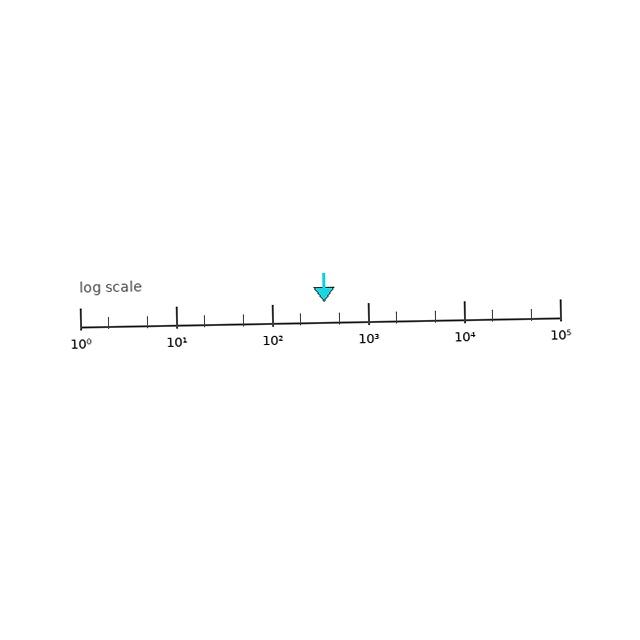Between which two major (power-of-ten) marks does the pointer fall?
The pointer is between 100 and 1000.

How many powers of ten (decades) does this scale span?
The scale spans 5 decades, from 1 to 100000.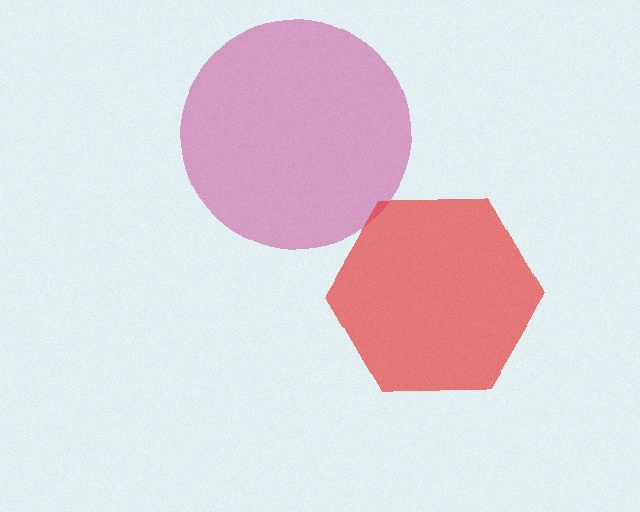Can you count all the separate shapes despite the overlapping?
Yes, there are 2 separate shapes.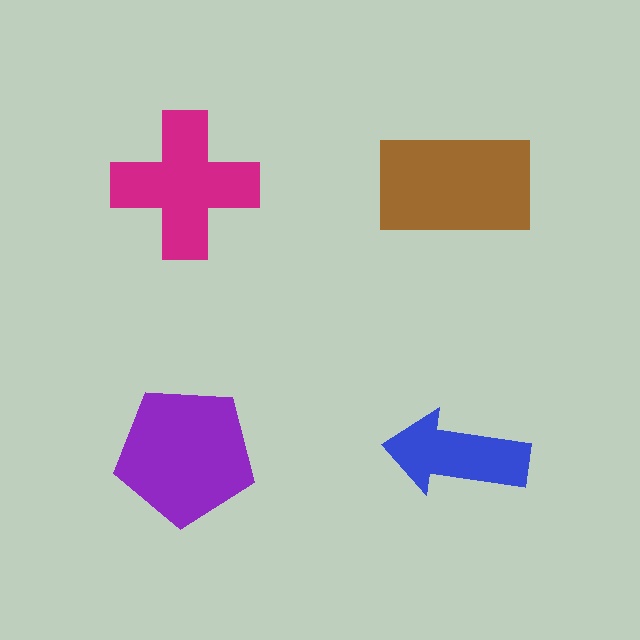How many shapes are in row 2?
2 shapes.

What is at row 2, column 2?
A blue arrow.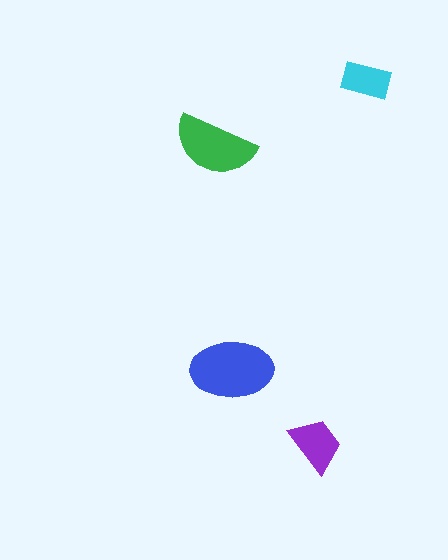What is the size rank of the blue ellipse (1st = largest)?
1st.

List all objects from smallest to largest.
The cyan rectangle, the purple trapezoid, the green semicircle, the blue ellipse.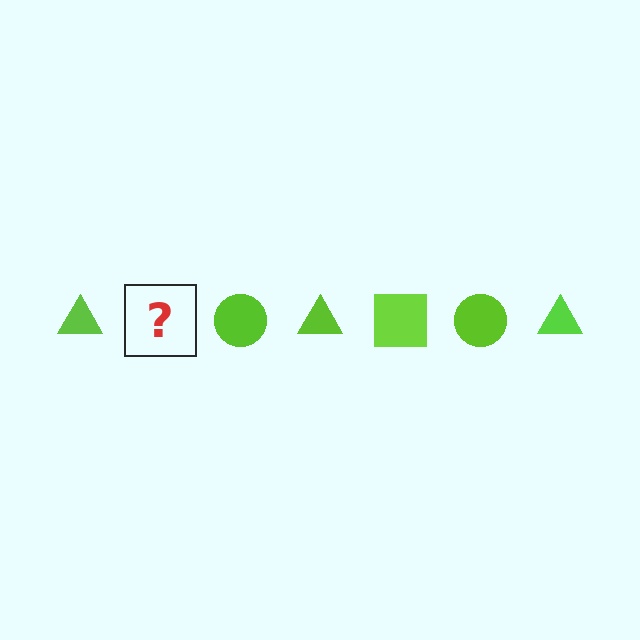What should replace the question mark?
The question mark should be replaced with a lime square.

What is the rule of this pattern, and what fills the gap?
The rule is that the pattern cycles through triangle, square, circle shapes in lime. The gap should be filled with a lime square.